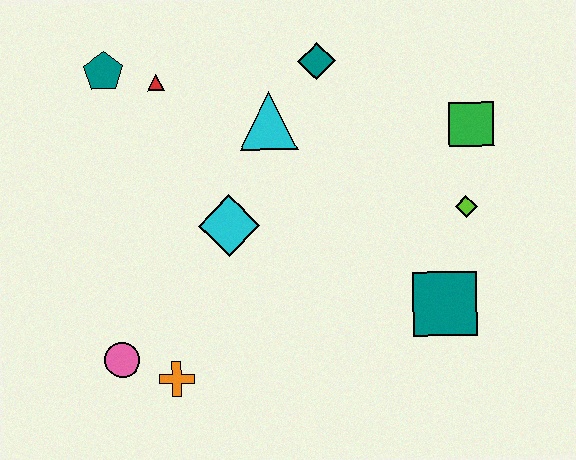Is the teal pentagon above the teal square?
Yes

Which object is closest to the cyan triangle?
The teal diamond is closest to the cyan triangle.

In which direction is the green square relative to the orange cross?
The green square is to the right of the orange cross.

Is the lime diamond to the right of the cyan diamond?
Yes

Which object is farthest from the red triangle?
The teal square is farthest from the red triangle.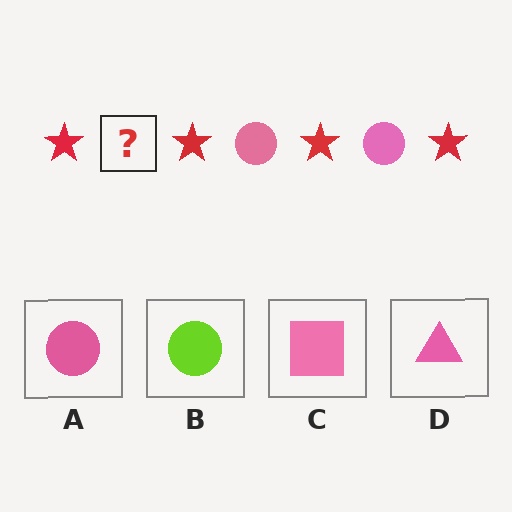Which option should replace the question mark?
Option A.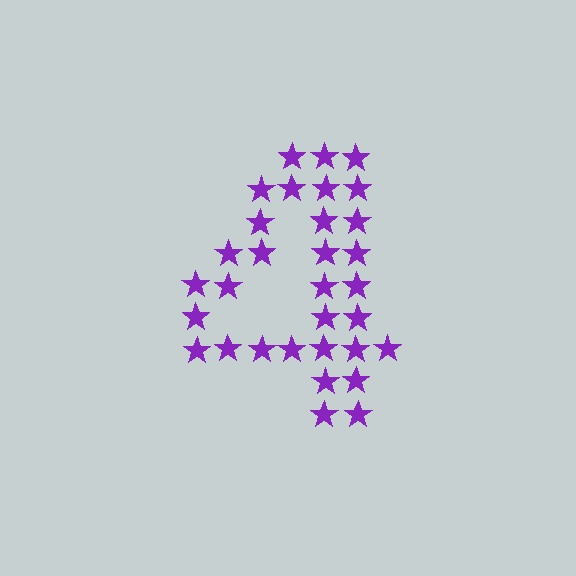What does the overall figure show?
The overall figure shows the digit 4.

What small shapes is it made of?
It is made of small stars.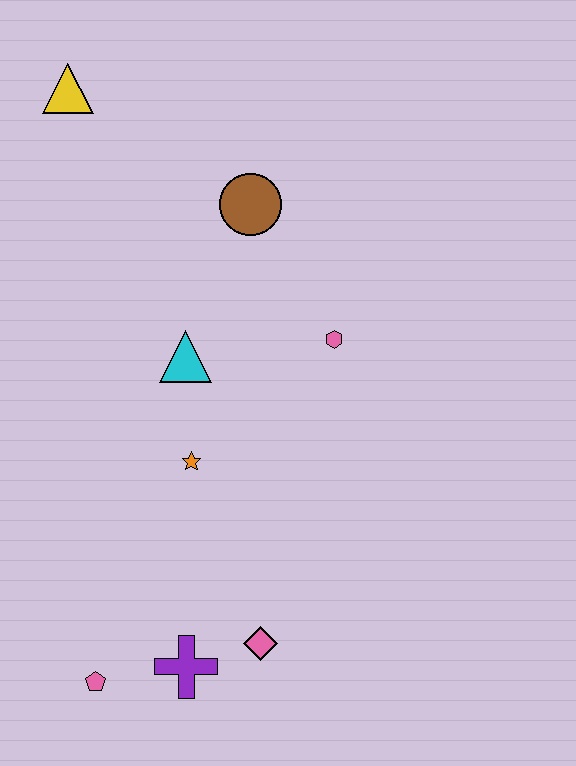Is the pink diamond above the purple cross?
Yes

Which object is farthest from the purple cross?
The yellow triangle is farthest from the purple cross.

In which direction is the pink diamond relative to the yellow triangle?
The pink diamond is below the yellow triangle.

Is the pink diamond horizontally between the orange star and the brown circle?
No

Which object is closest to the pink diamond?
The purple cross is closest to the pink diamond.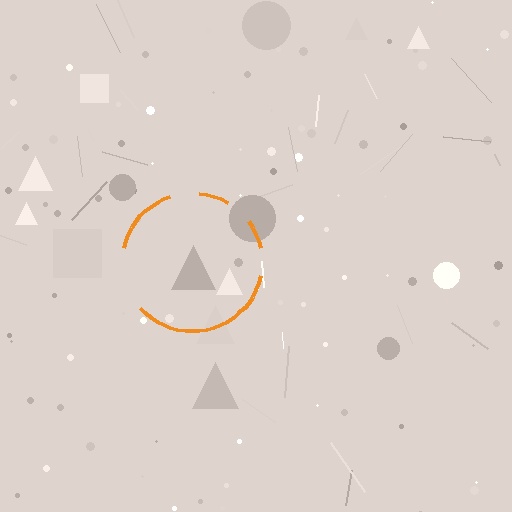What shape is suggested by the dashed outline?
The dashed outline suggests a circle.